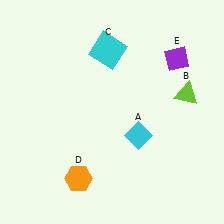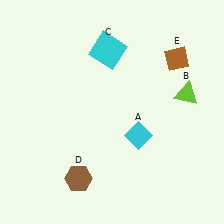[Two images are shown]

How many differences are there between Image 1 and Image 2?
There are 2 differences between the two images.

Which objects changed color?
D changed from orange to brown. E changed from purple to brown.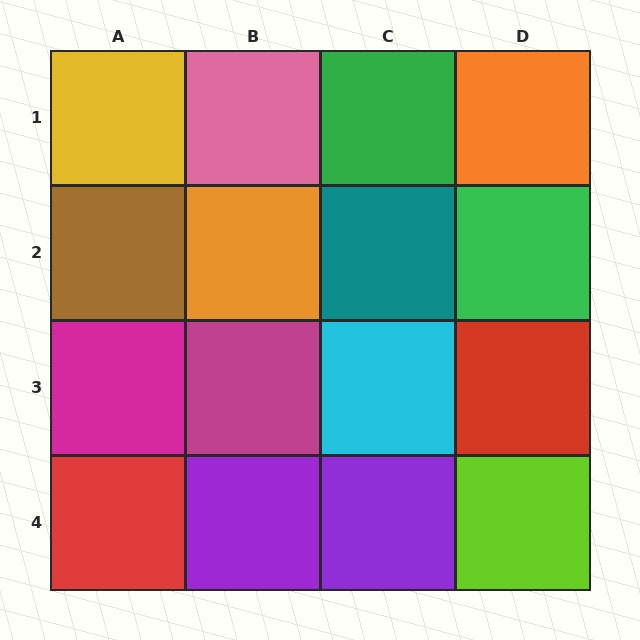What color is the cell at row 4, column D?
Lime.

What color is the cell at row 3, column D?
Red.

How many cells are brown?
1 cell is brown.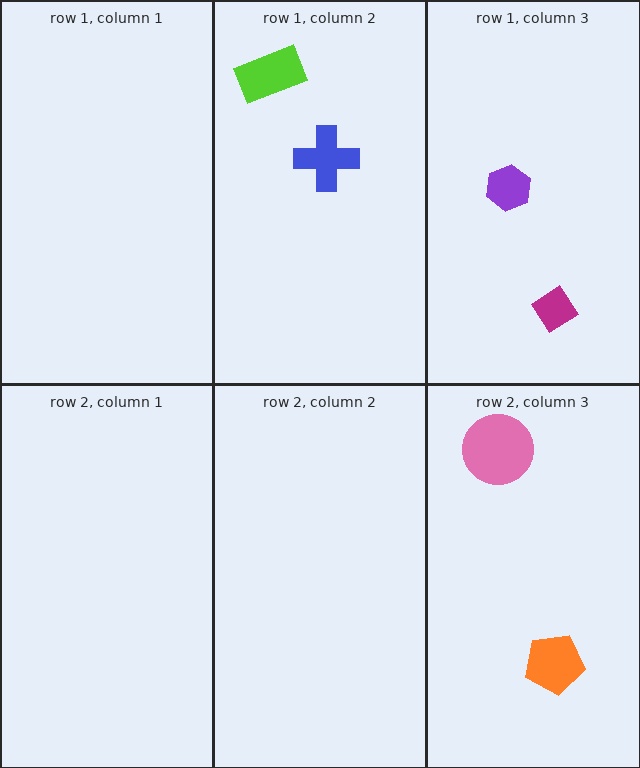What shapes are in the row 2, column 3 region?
The orange pentagon, the pink circle.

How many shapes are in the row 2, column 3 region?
2.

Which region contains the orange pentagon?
The row 2, column 3 region.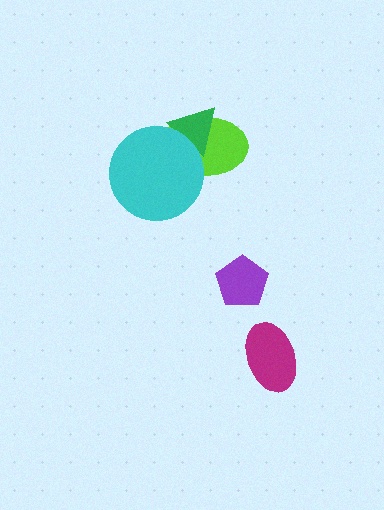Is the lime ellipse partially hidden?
Yes, it is partially covered by another shape.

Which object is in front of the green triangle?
The cyan circle is in front of the green triangle.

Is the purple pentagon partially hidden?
No, no other shape covers it.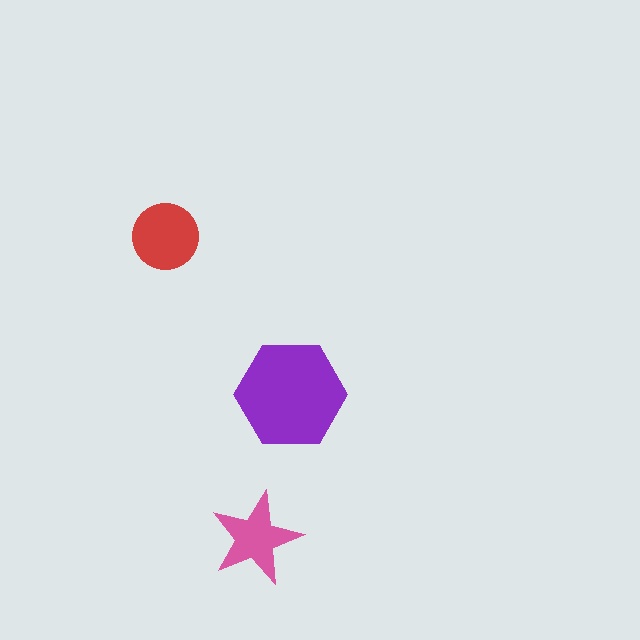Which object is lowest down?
The pink star is bottommost.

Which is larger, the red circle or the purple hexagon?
The purple hexagon.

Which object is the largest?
The purple hexagon.